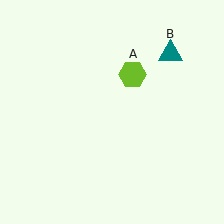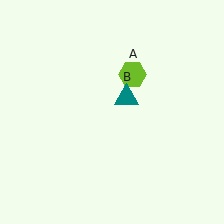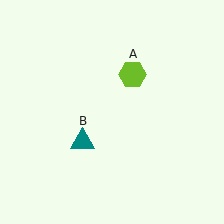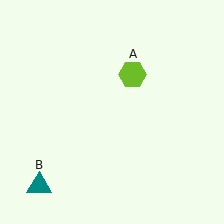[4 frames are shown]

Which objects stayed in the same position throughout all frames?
Lime hexagon (object A) remained stationary.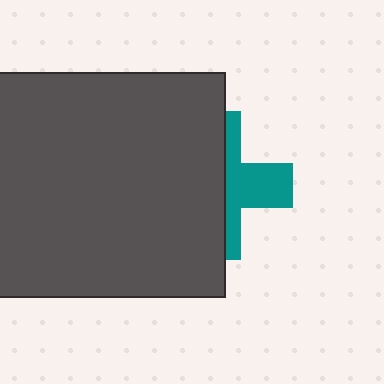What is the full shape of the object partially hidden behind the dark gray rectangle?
The partially hidden object is a teal cross.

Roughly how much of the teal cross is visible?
A small part of it is visible (roughly 41%).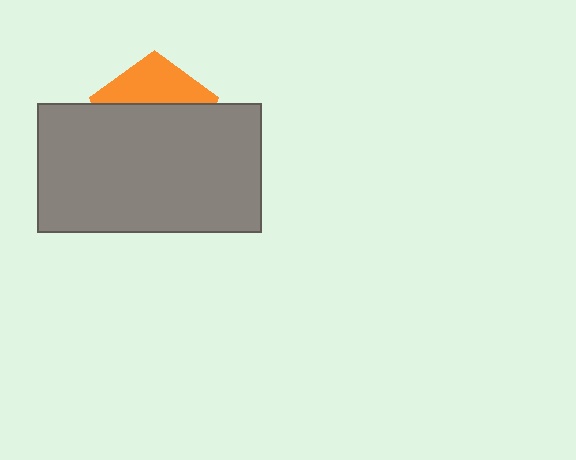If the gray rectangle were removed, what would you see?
You would see the complete orange pentagon.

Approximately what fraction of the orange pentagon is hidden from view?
Roughly 66% of the orange pentagon is hidden behind the gray rectangle.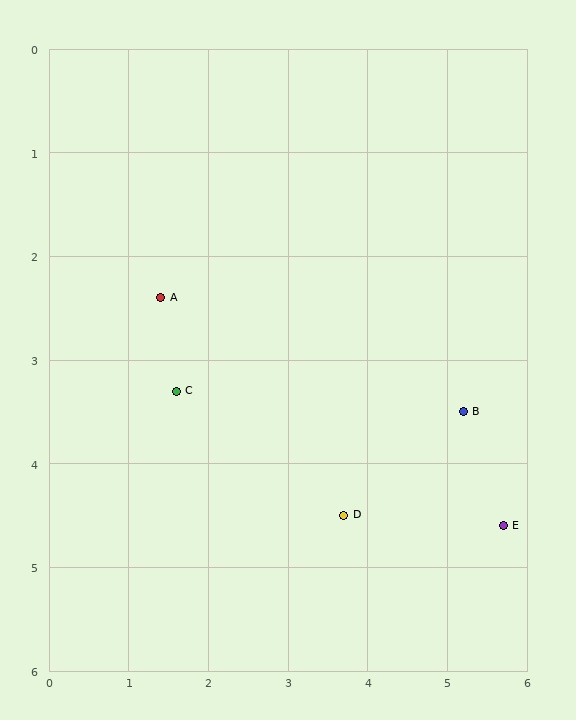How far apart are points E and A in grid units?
Points E and A are about 4.8 grid units apart.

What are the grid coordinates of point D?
Point D is at approximately (3.7, 4.5).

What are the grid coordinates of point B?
Point B is at approximately (5.2, 3.5).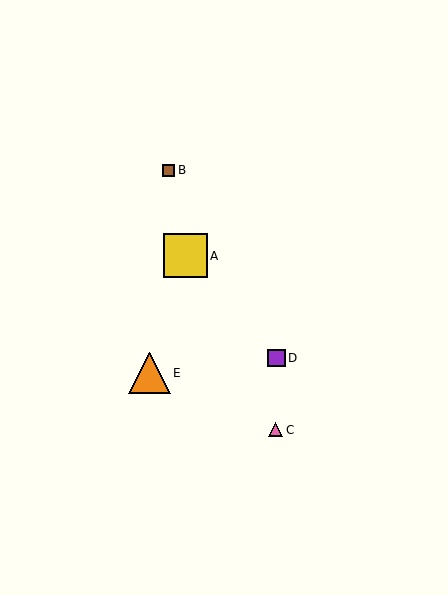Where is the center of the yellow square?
The center of the yellow square is at (186, 256).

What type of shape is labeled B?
Shape B is a brown square.